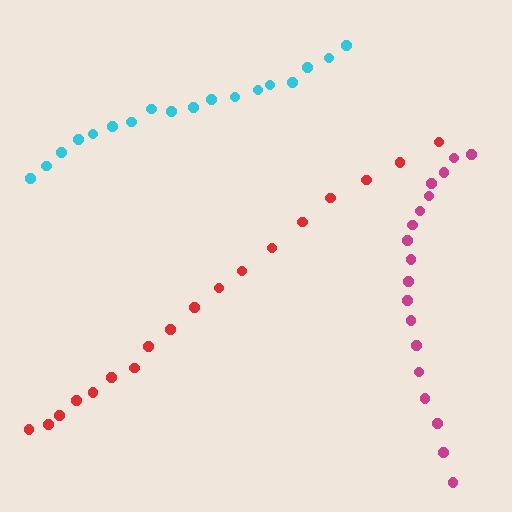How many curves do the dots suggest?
There are 3 distinct paths.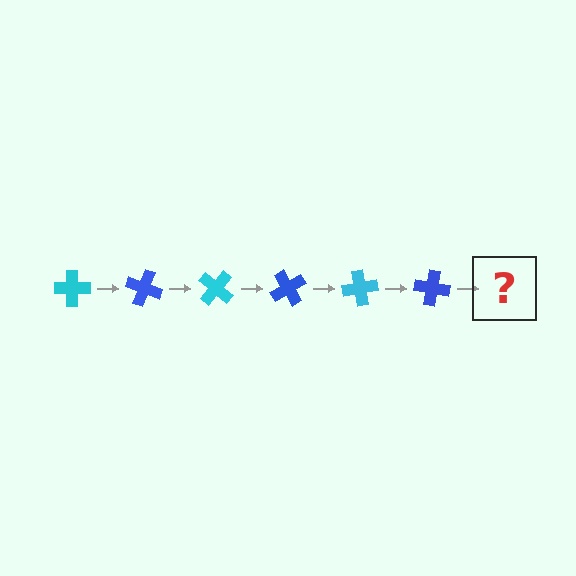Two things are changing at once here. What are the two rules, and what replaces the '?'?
The two rules are that it rotates 20 degrees each step and the color cycles through cyan and blue. The '?' should be a cyan cross, rotated 120 degrees from the start.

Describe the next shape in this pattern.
It should be a cyan cross, rotated 120 degrees from the start.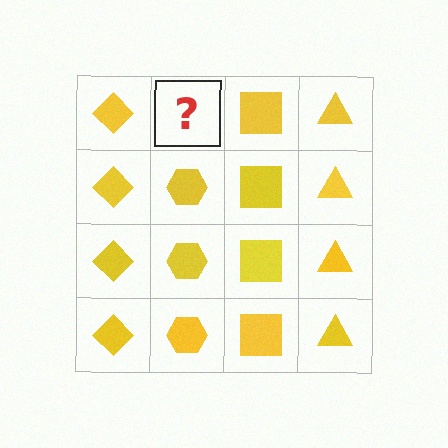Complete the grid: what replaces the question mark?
The question mark should be replaced with a yellow hexagon.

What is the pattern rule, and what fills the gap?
The rule is that each column has a consistent shape. The gap should be filled with a yellow hexagon.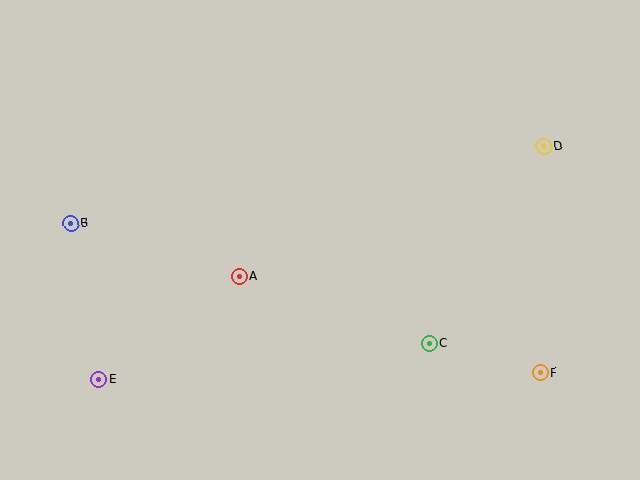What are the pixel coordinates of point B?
Point B is at (71, 223).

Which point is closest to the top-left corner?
Point B is closest to the top-left corner.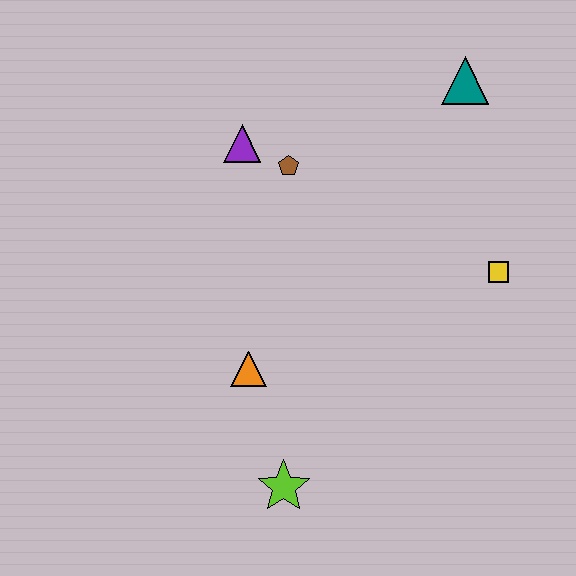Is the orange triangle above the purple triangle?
No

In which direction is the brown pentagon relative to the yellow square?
The brown pentagon is to the left of the yellow square.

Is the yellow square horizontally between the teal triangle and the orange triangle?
No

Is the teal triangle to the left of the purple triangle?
No